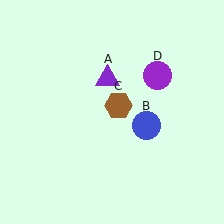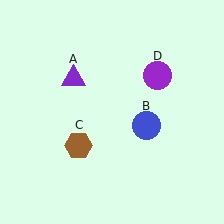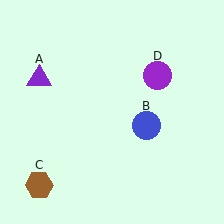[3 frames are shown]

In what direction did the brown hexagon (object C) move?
The brown hexagon (object C) moved down and to the left.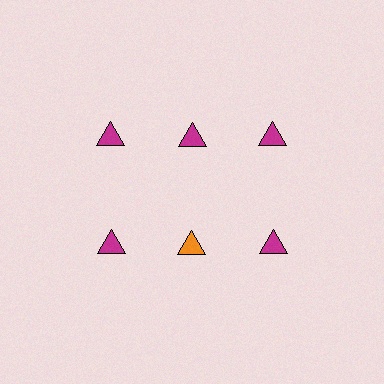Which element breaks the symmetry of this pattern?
The orange triangle in the second row, second from left column breaks the symmetry. All other shapes are magenta triangles.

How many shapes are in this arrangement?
There are 6 shapes arranged in a grid pattern.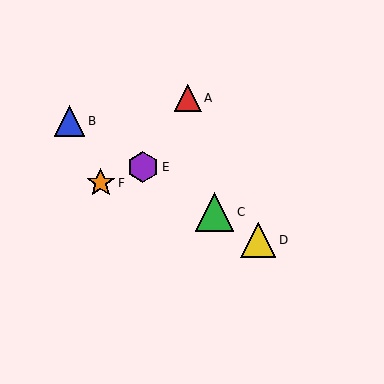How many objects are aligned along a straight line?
4 objects (B, C, D, E) are aligned along a straight line.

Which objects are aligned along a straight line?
Objects B, C, D, E are aligned along a straight line.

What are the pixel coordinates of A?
Object A is at (188, 98).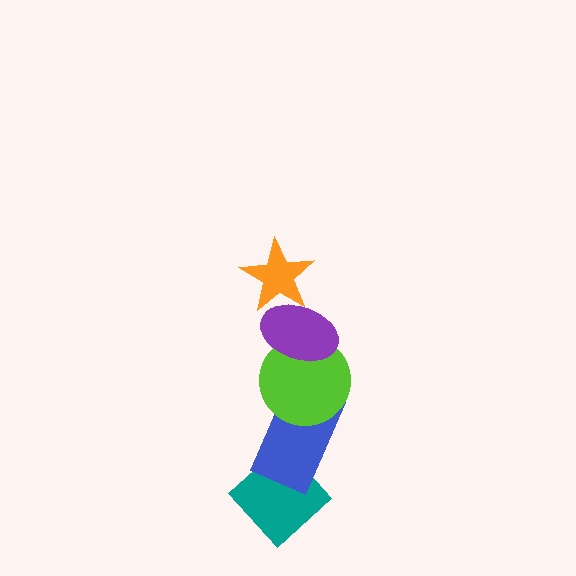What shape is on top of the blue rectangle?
The lime circle is on top of the blue rectangle.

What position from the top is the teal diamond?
The teal diamond is 5th from the top.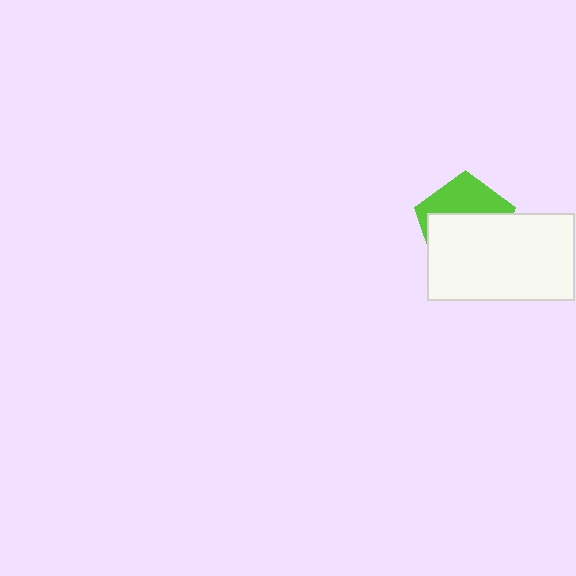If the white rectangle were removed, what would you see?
You would see the complete lime pentagon.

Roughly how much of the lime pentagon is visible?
A small part of it is visible (roughly 40%).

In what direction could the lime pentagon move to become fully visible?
The lime pentagon could move up. That would shift it out from behind the white rectangle entirely.